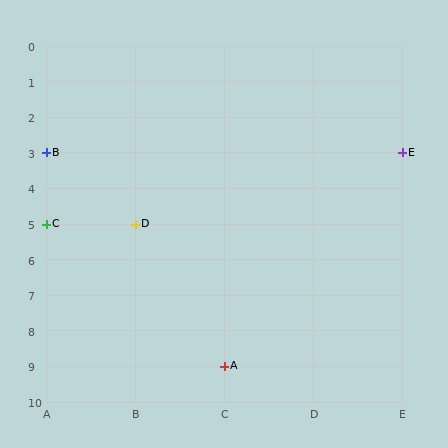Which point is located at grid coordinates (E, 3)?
Point E is at (E, 3).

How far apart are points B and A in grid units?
Points B and A are 2 columns and 6 rows apart (about 6.3 grid units diagonally).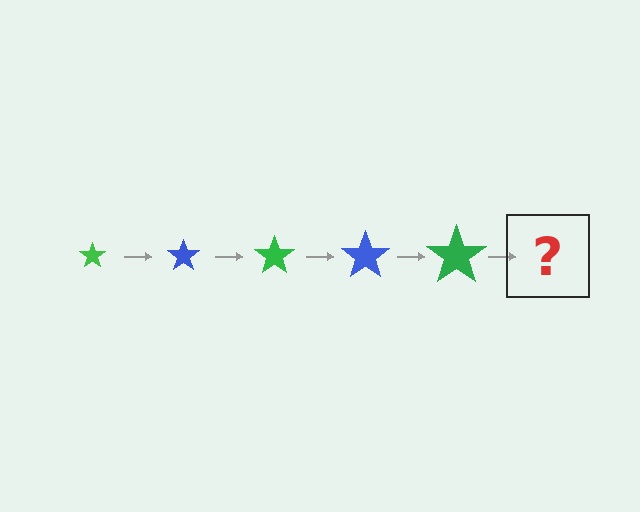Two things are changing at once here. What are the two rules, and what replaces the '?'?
The two rules are that the star grows larger each step and the color cycles through green and blue. The '?' should be a blue star, larger than the previous one.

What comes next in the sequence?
The next element should be a blue star, larger than the previous one.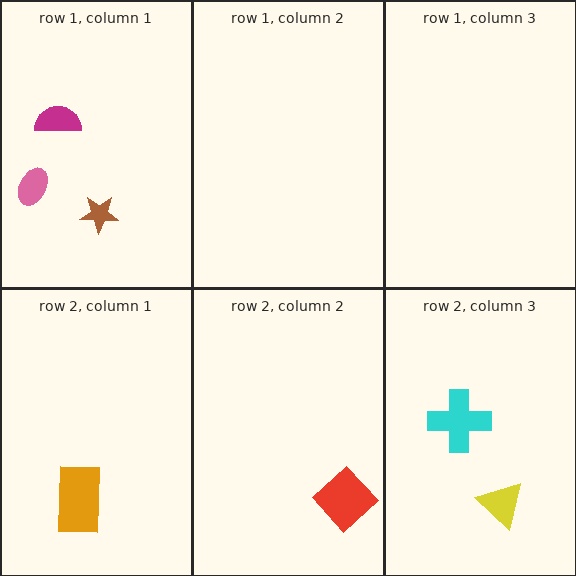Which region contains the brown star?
The row 1, column 1 region.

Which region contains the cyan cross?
The row 2, column 3 region.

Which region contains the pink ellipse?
The row 1, column 1 region.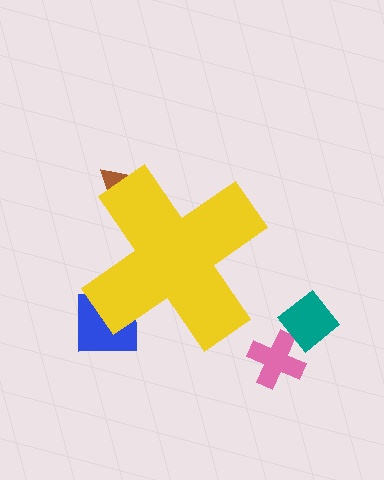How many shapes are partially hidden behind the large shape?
2 shapes are partially hidden.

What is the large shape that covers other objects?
A yellow cross.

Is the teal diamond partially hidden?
No, the teal diamond is fully visible.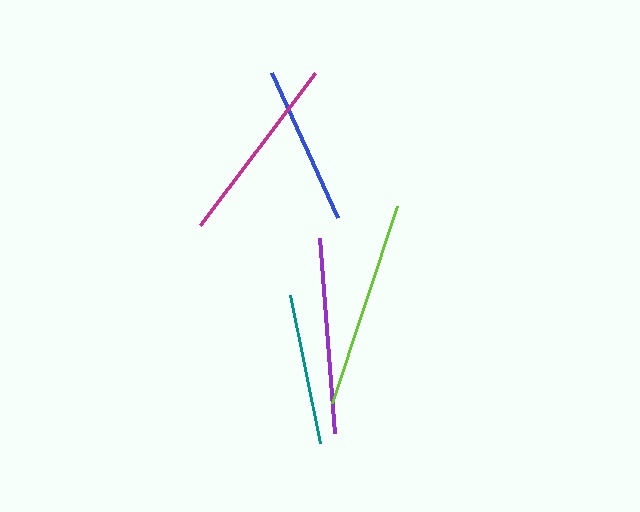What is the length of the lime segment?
The lime segment is approximately 207 pixels long.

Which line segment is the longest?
The lime line is the longest at approximately 207 pixels.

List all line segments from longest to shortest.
From longest to shortest: lime, purple, magenta, blue, teal.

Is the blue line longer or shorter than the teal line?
The blue line is longer than the teal line.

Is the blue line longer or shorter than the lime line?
The lime line is longer than the blue line.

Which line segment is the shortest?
The teal line is the shortest at approximately 151 pixels.